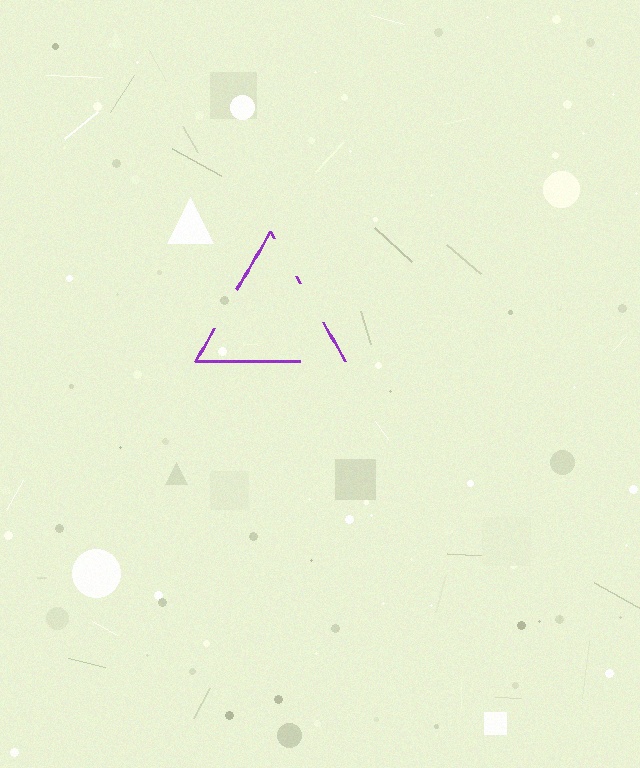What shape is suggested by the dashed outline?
The dashed outline suggests a triangle.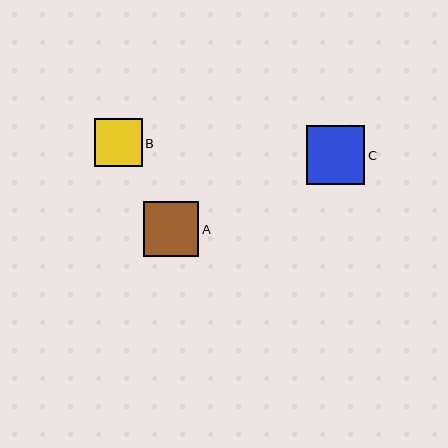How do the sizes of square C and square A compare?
Square C and square A are approximately the same size.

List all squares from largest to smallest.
From largest to smallest: C, A, B.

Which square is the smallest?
Square B is the smallest with a size of approximately 48 pixels.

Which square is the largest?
Square C is the largest with a size of approximately 58 pixels.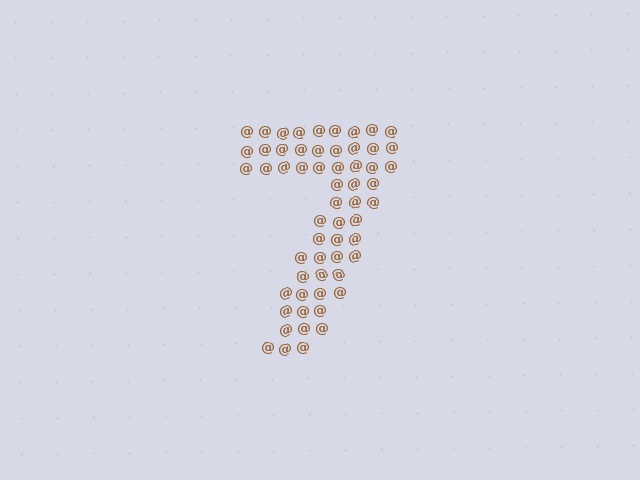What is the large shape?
The large shape is the digit 7.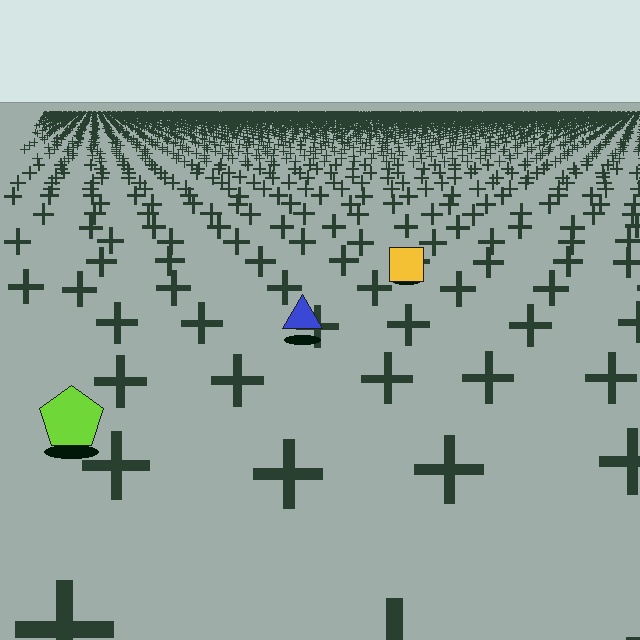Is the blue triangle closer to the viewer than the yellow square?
Yes. The blue triangle is closer — you can tell from the texture gradient: the ground texture is coarser near it.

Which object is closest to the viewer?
The lime pentagon is closest. The texture marks near it are larger and more spread out.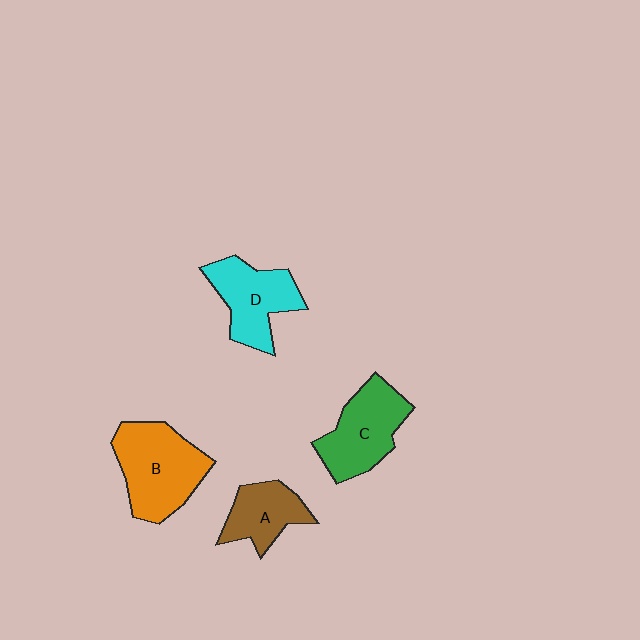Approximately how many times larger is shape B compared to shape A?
Approximately 1.7 times.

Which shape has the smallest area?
Shape A (brown).